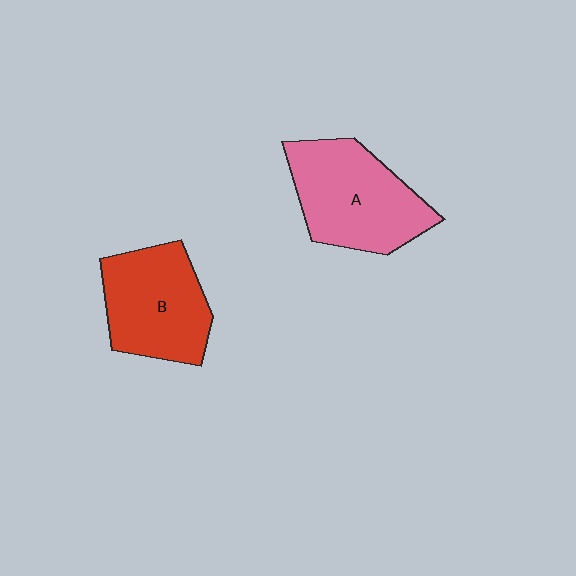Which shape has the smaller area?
Shape B (red).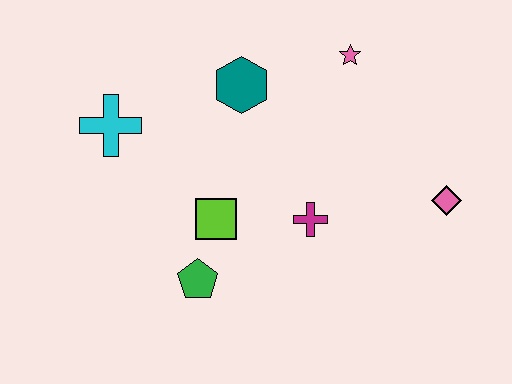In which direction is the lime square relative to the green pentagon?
The lime square is above the green pentagon.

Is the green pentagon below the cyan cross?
Yes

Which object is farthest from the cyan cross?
The pink diamond is farthest from the cyan cross.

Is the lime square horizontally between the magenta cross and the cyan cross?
Yes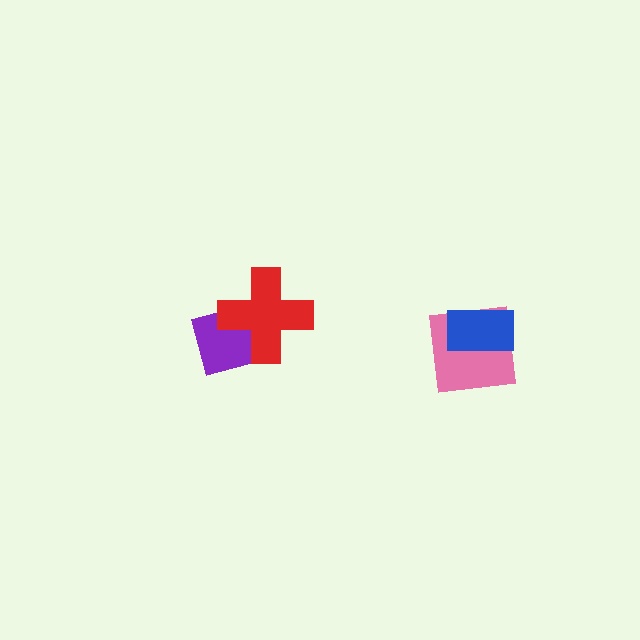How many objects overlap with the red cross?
1 object overlaps with the red cross.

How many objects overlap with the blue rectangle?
1 object overlaps with the blue rectangle.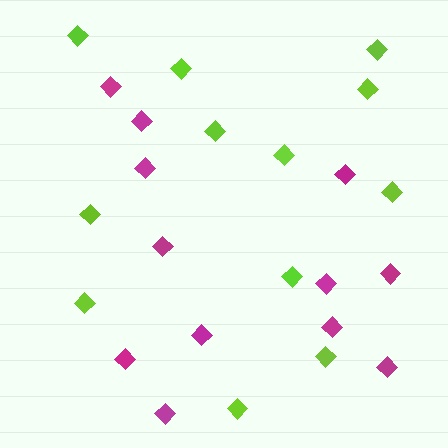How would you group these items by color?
There are 2 groups: one group of lime diamonds (12) and one group of magenta diamonds (12).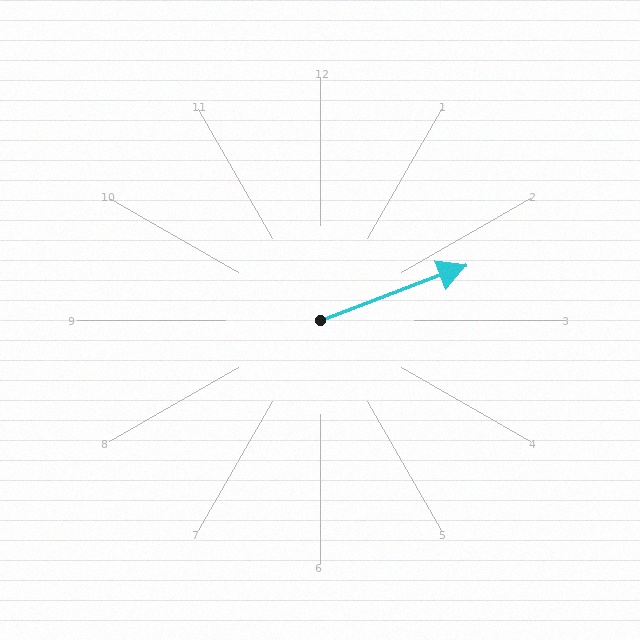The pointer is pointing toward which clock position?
Roughly 2 o'clock.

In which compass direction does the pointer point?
East.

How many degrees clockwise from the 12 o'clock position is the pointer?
Approximately 69 degrees.